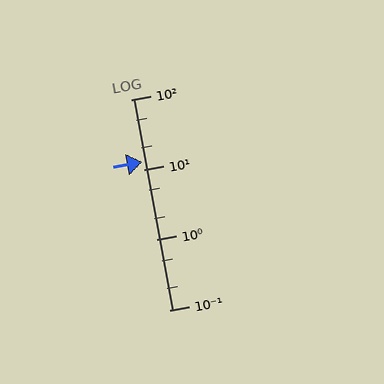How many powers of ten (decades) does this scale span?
The scale spans 3 decades, from 0.1 to 100.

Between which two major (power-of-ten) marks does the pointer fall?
The pointer is between 10 and 100.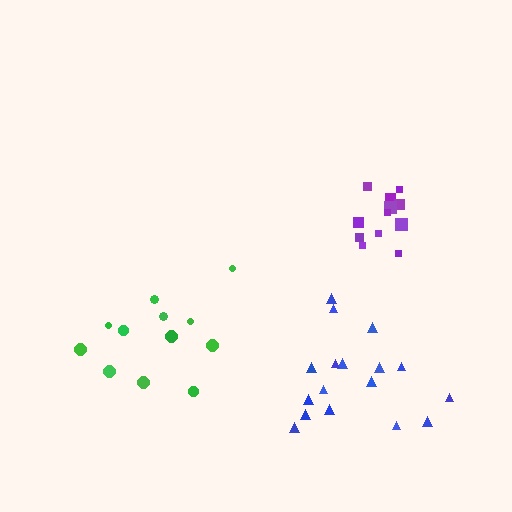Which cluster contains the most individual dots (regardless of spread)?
Blue (17).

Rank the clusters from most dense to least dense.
purple, blue, green.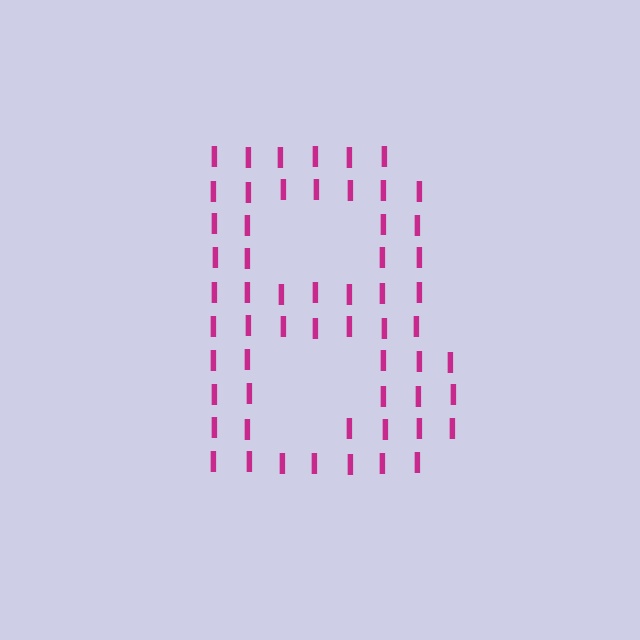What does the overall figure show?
The overall figure shows the letter B.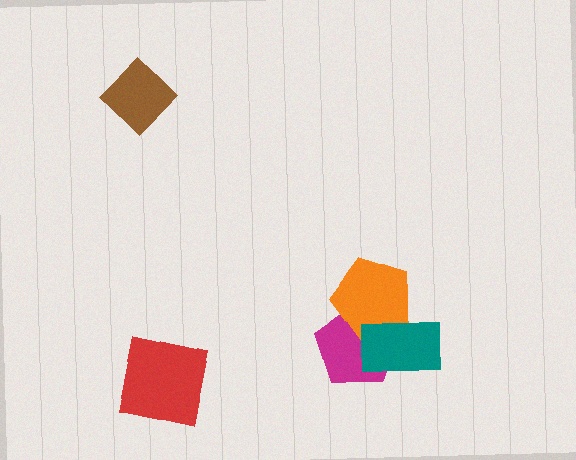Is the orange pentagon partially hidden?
Yes, it is partially covered by another shape.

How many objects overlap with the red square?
0 objects overlap with the red square.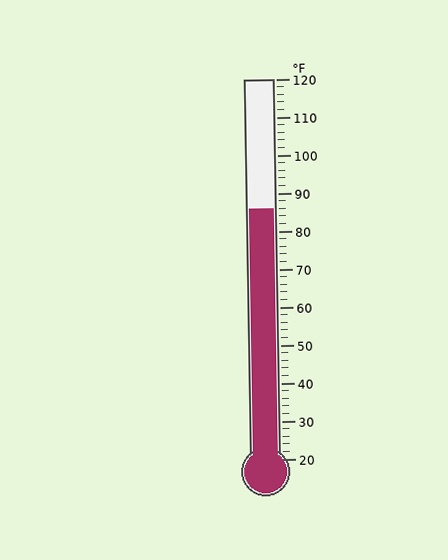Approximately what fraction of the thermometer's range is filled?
The thermometer is filled to approximately 65% of its range.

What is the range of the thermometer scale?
The thermometer scale ranges from 20°F to 120°F.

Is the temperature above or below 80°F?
The temperature is above 80°F.